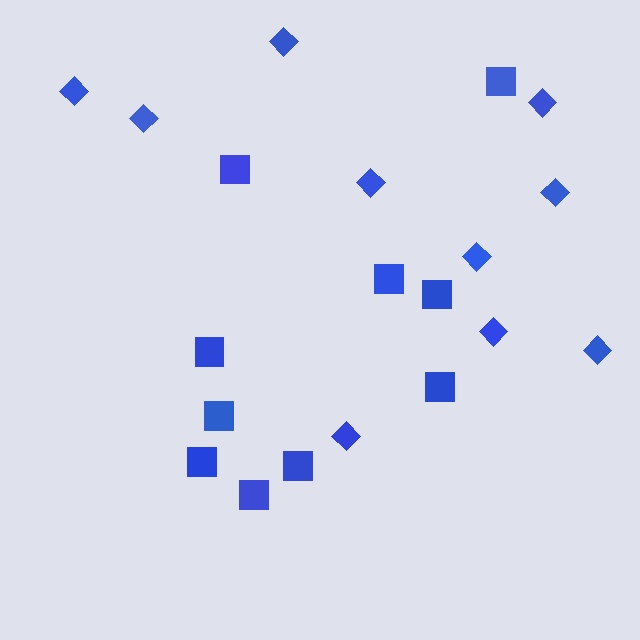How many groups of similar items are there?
There are 2 groups: one group of squares (10) and one group of diamonds (10).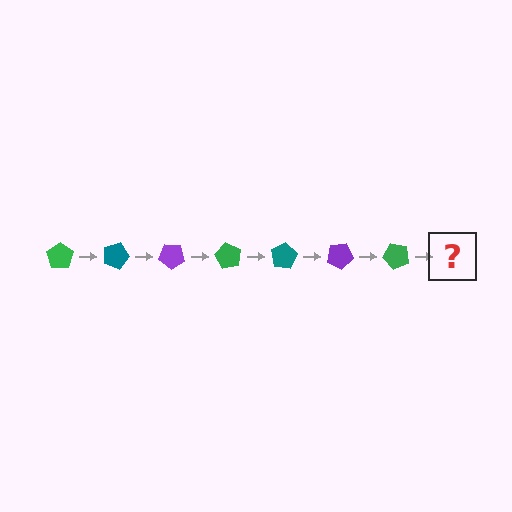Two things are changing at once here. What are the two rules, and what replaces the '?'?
The two rules are that it rotates 20 degrees each step and the color cycles through green, teal, and purple. The '?' should be a teal pentagon, rotated 140 degrees from the start.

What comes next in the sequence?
The next element should be a teal pentagon, rotated 140 degrees from the start.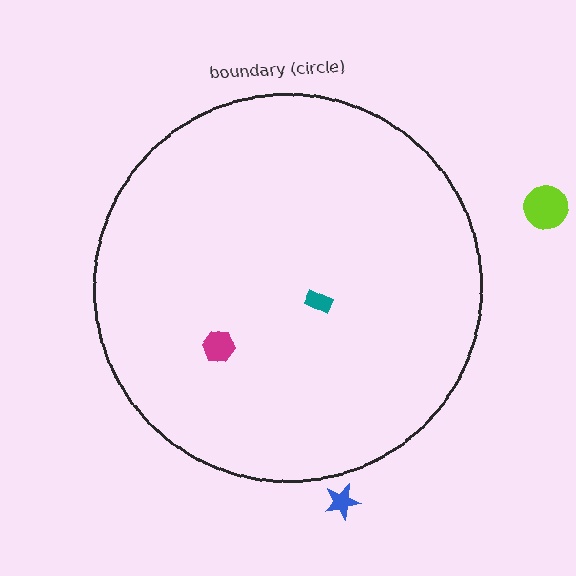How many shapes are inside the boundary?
2 inside, 2 outside.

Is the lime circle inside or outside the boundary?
Outside.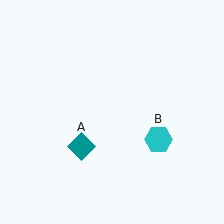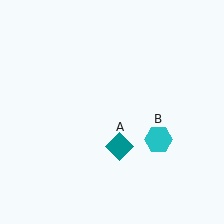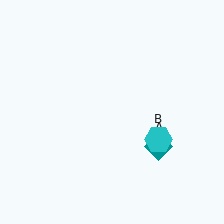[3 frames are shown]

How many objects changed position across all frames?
1 object changed position: teal diamond (object A).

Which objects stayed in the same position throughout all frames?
Cyan hexagon (object B) remained stationary.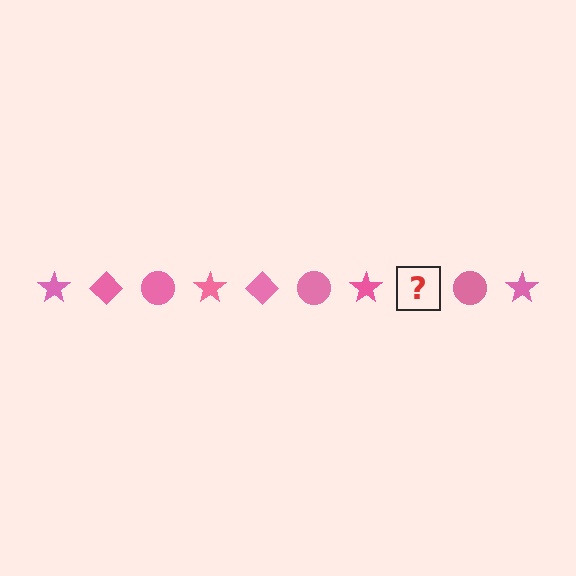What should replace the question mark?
The question mark should be replaced with a pink diamond.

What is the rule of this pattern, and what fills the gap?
The rule is that the pattern cycles through star, diamond, circle shapes in pink. The gap should be filled with a pink diamond.